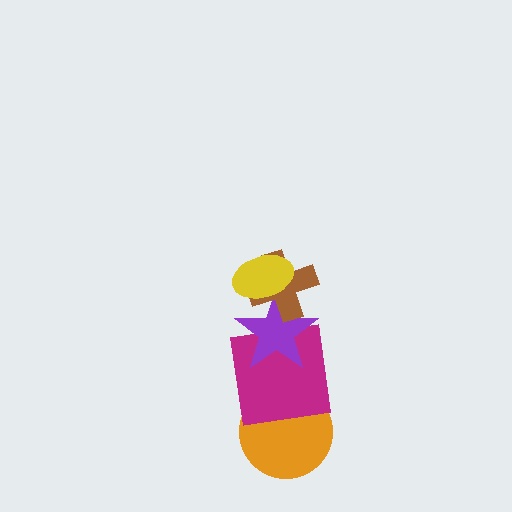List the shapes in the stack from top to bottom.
From top to bottom: the yellow ellipse, the brown cross, the purple star, the magenta square, the orange circle.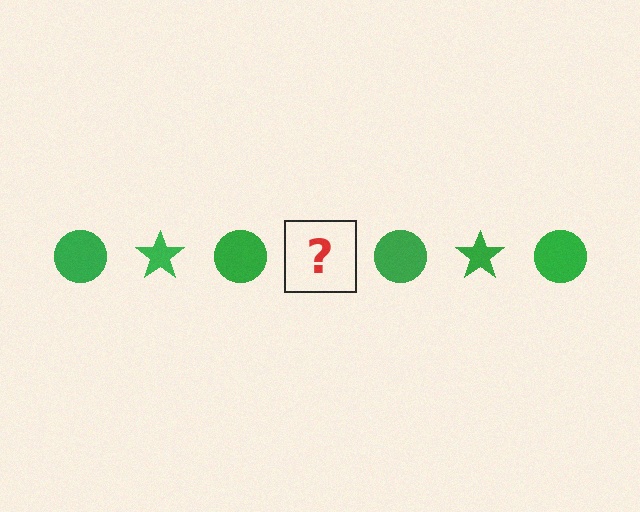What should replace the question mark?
The question mark should be replaced with a green star.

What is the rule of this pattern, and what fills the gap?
The rule is that the pattern cycles through circle, star shapes in green. The gap should be filled with a green star.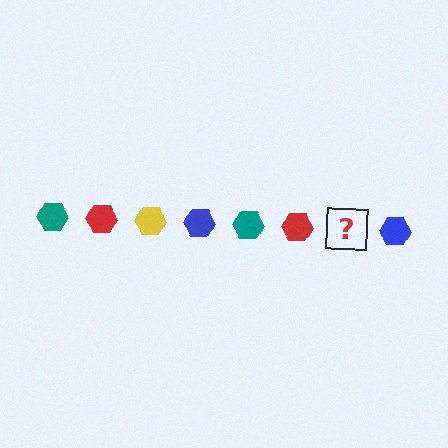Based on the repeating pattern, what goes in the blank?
The blank should be a yellow hexagon.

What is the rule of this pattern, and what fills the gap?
The rule is that the pattern cycles through teal, red, yellow, blue hexagons. The gap should be filled with a yellow hexagon.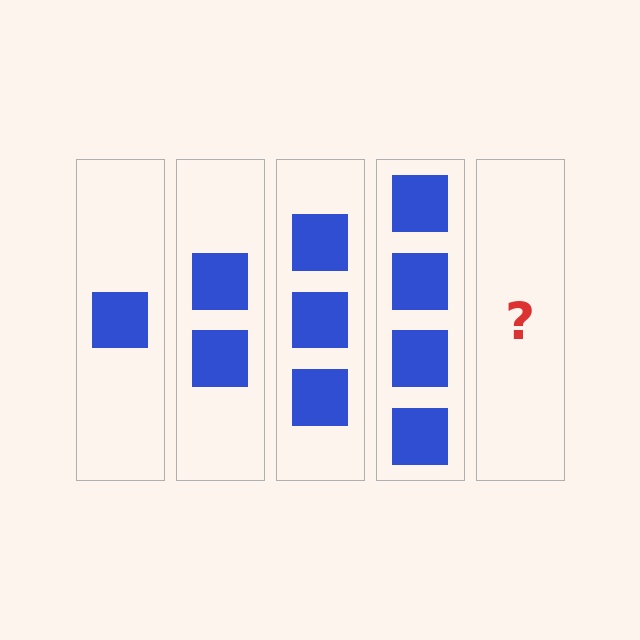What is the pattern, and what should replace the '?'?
The pattern is that each step adds one more square. The '?' should be 5 squares.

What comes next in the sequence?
The next element should be 5 squares.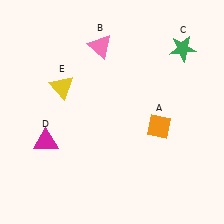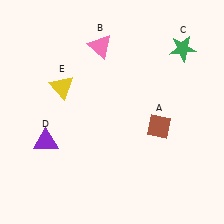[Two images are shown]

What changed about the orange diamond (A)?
In Image 1, A is orange. In Image 2, it changed to brown.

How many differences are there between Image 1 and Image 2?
There are 2 differences between the two images.